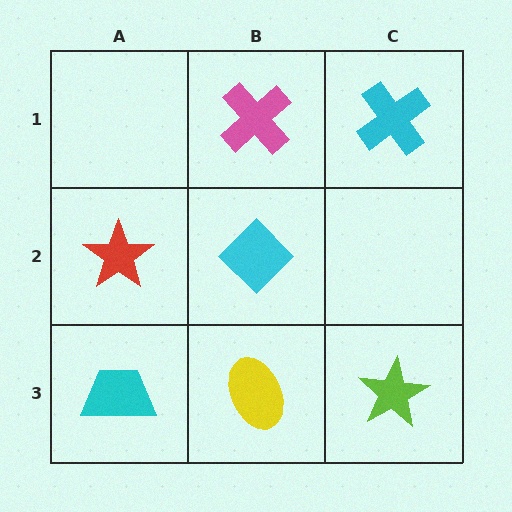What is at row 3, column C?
A lime star.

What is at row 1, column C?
A cyan cross.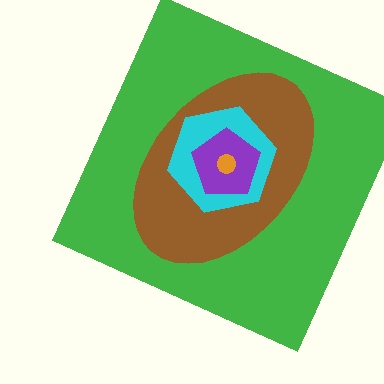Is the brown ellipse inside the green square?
Yes.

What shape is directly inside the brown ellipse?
The cyan hexagon.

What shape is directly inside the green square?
The brown ellipse.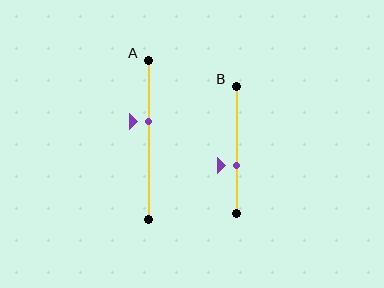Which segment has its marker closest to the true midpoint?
Segment A has its marker closest to the true midpoint.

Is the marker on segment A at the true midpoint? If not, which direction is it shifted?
No, the marker on segment A is shifted upward by about 11% of the segment length.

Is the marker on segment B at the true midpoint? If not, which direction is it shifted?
No, the marker on segment B is shifted downward by about 13% of the segment length.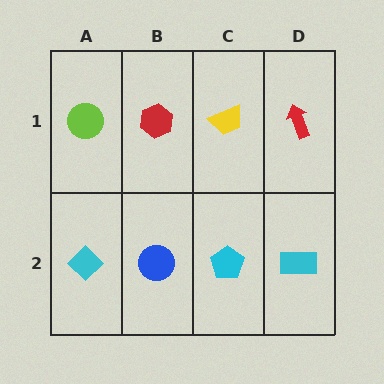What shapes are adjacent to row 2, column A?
A lime circle (row 1, column A), a blue circle (row 2, column B).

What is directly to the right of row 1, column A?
A red hexagon.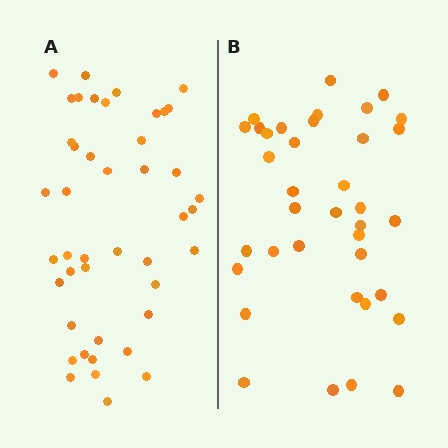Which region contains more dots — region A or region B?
Region A (the left region) has more dots.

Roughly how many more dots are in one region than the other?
Region A has roughly 8 or so more dots than region B.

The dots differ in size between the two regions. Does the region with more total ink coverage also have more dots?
No. Region B has more total ink coverage because its dots are larger, but region A actually contains more individual dots. Total area can be misleading — the number of items is what matters here.